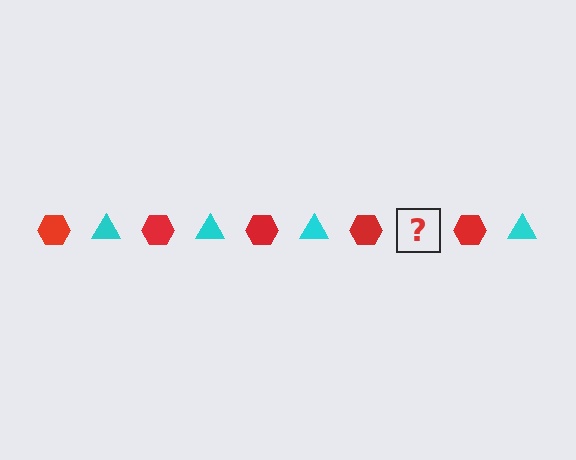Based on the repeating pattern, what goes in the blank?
The blank should be a cyan triangle.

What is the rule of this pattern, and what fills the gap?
The rule is that the pattern alternates between red hexagon and cyan triangle. The gap should be filled with a cyan triangle.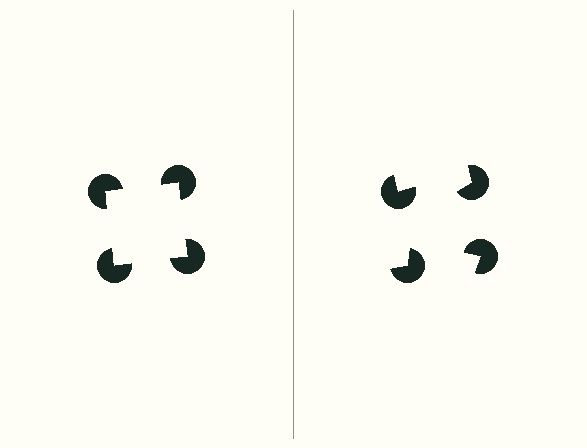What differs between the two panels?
The pac-man discs are positioned identically on both sides; only the wedge orientations differ. On the left they align to a square; on the right they are misaligned.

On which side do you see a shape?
An illusory square appears on the left side. On the right side the wedge cuts are rotated, so no coherent shape forms.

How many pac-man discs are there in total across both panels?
8 — 4 on each side.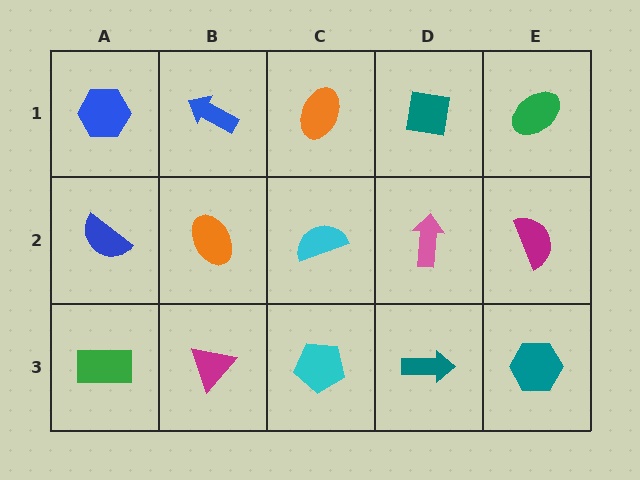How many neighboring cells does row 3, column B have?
3.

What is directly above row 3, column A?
A blue semicircle.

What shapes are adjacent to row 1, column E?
A magenta semicircle (row 2, column E), a teal square (row 1, column D).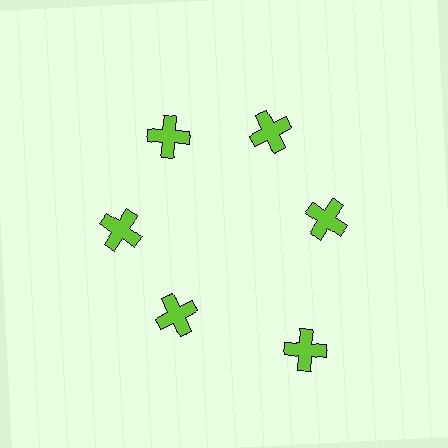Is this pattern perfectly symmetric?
No. The 6 lime crosses are arranged in a ring, but one element near the 5 o'clock position is pushed outward from the center, breaking the 6-fold rotational symmetry.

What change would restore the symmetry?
The symmetry would be restored by moving it inward, back onto the ring so that all 6 crosses sit at equal angles and equal distance from the center.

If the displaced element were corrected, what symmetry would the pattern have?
It would have 6-fold rotational symmetry — the pattern would map onto itself every 60 degrees.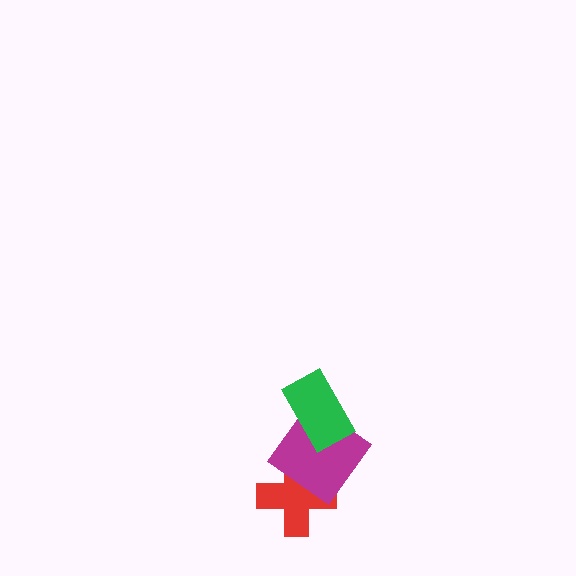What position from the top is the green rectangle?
The green rectangle is 1st from the top.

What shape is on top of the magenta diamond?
The green rectangle is on top of the magenta diamond.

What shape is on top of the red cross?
The magenta diamond is on top of the red cross.